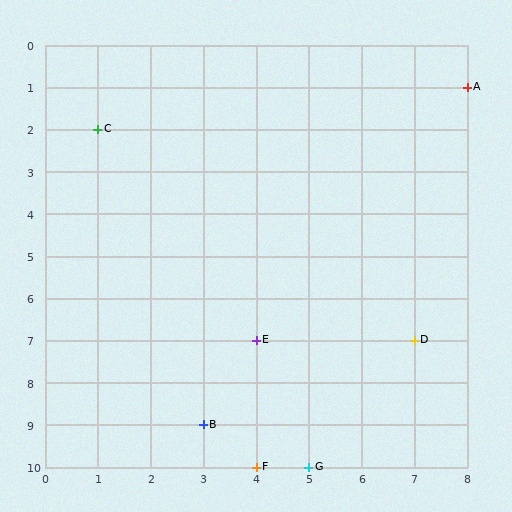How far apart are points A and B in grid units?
Points A and B are 5 columns and 8 rows apart (about 9.4 grid units diagonally).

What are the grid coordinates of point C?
Point C is at grid coordinates (1, 2).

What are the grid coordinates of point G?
Point G is at grid coordinates (5, 10).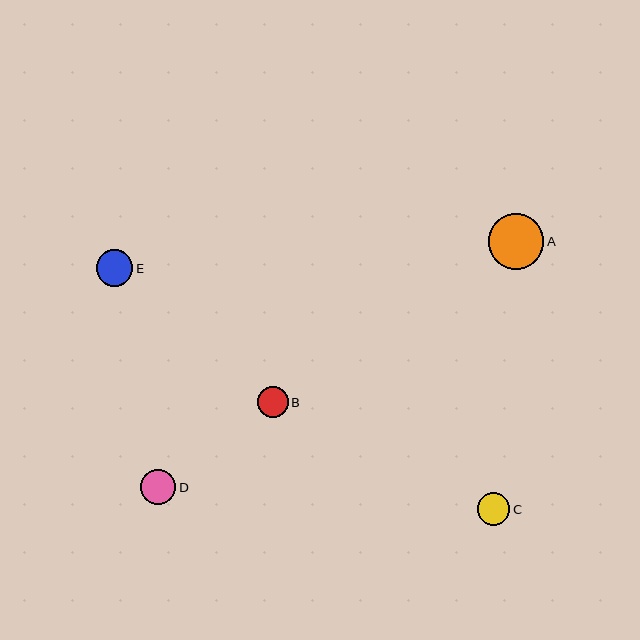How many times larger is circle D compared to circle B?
Circle D is approximately 1.1 times the size of circle B.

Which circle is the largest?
Circle A is the largest with a size of approximately 56 pixels.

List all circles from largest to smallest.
From largest to smallest: A, E, D, C, B.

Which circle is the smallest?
Circle B is the smallest with a size of approximately 31 pixels.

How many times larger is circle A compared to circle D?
Circle A is approximately 1.6 times the size of circle D.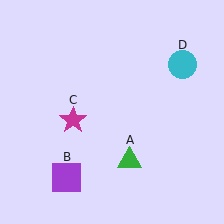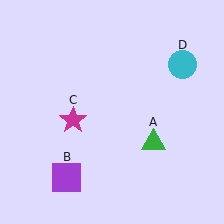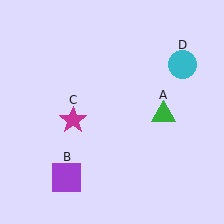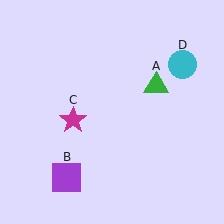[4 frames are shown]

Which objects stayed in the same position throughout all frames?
Purple square (object B) and magenta star (object C) and cyan circle (object D) remained stationary.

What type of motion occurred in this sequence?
The green triangle (object A) rotated counterclockwise around the center of the scene.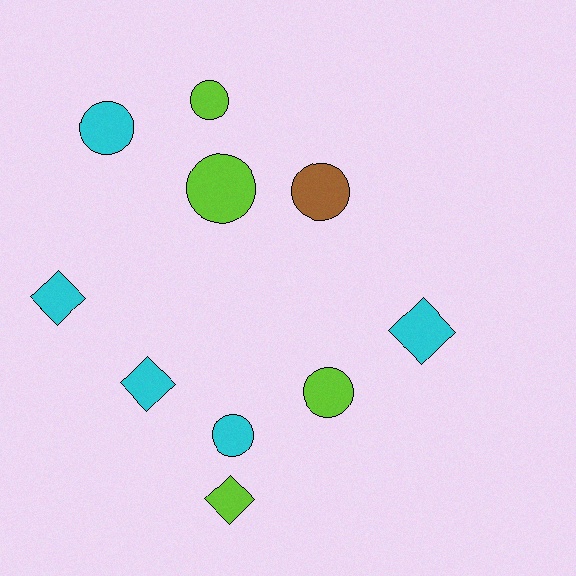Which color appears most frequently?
Cyan, with 5 objects.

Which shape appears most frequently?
Circle, with 6 objects.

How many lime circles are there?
There are 3 lime circles.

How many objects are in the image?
There are 10 objects.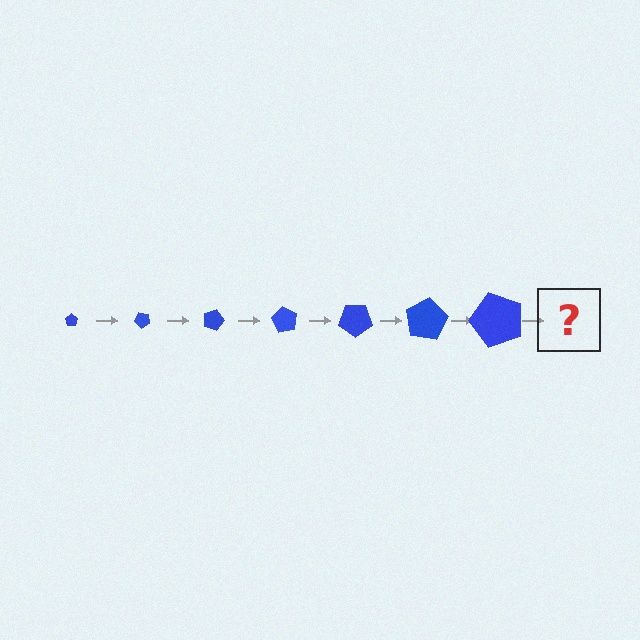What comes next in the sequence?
The next element should be a pentagon, larger than the previous one and rotated 315 degrees from the start.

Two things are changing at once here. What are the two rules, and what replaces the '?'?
The two rules are that the pentagon grows larger each step and it rotates 45 degrees each step. The '?' should be a pentagon, larger than the previous one and rotated 315 degrees from the start.